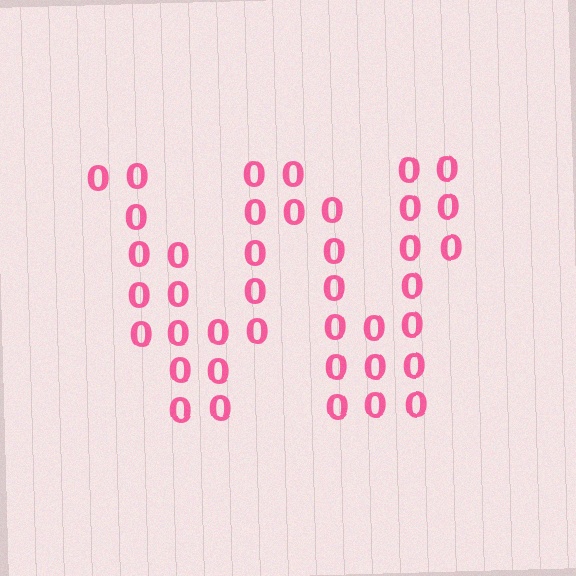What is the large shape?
The large shape is the letter W.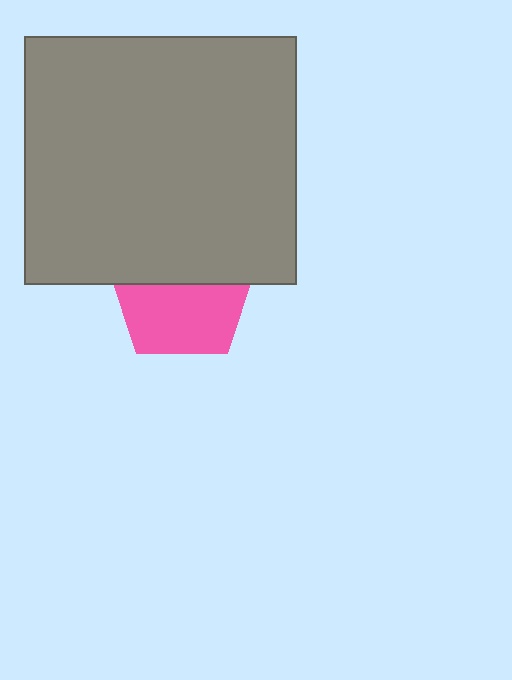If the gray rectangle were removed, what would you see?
You would see the complete pink pentagon.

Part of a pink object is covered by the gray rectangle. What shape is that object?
It is a pentagon.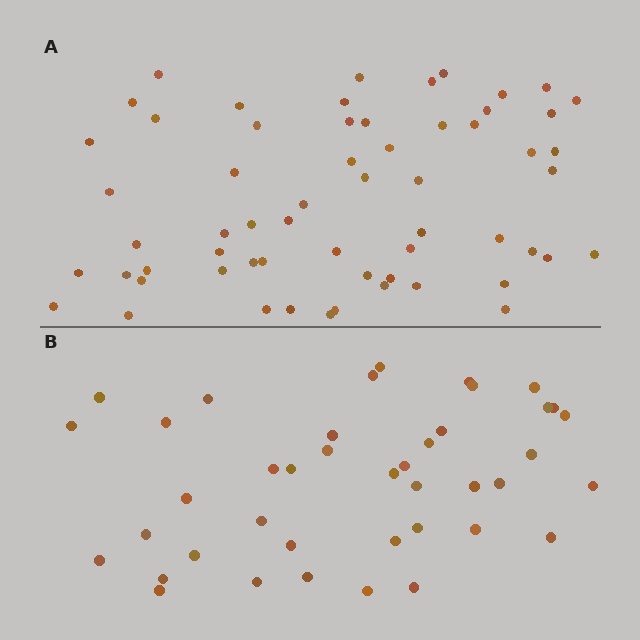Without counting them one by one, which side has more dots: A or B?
Region A (the top region) has more dots.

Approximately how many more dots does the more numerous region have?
Region A has approximately 20 more dots than region B.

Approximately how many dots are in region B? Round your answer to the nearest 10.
About 40 dots. (The exact count is 41, which rounds to 40.)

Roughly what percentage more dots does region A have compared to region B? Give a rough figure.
About 45% more.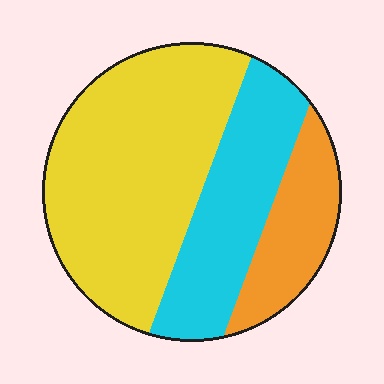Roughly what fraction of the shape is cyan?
Cyan takes up about one quarter (1/4) of the shape.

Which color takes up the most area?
Yellow, at roughly 55%.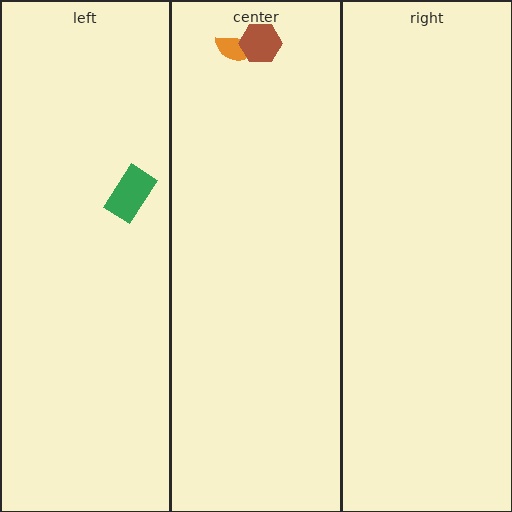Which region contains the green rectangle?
The left region.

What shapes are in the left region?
The green rectangle.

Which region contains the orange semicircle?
The center region.